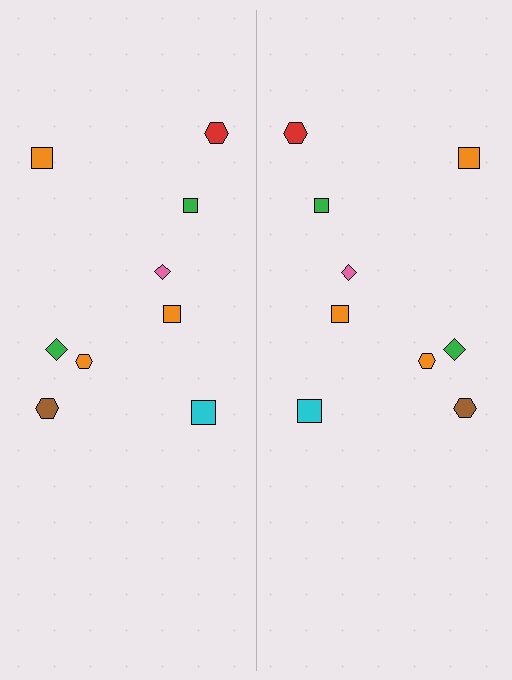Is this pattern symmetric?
Yes, this pattern has bilateral (reflection) symmetry.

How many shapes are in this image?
There are 18 shapes in this image.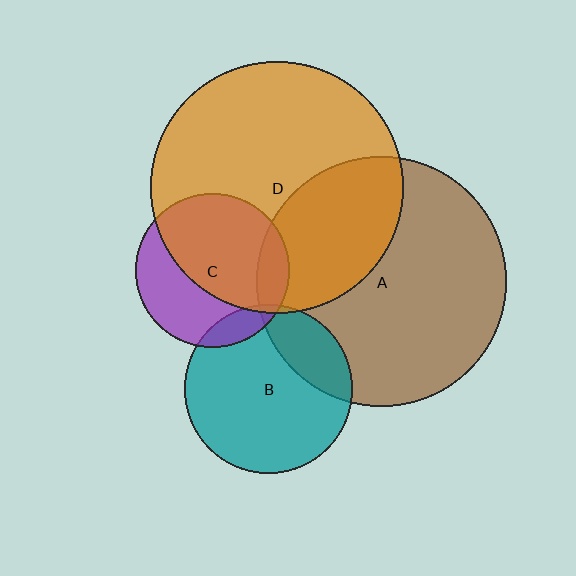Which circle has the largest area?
Circle D (orange).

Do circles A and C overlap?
Yes.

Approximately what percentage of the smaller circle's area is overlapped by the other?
Approximately 10%.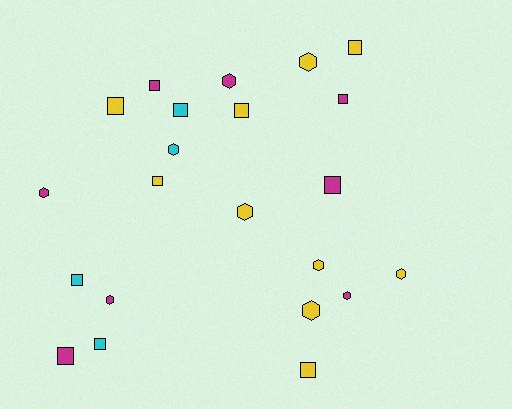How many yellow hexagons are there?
There are 5 yellow hexagons.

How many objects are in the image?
There are 22 objects.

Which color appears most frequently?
Yellow, with 10 objects.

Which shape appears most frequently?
Square, with 12 objects.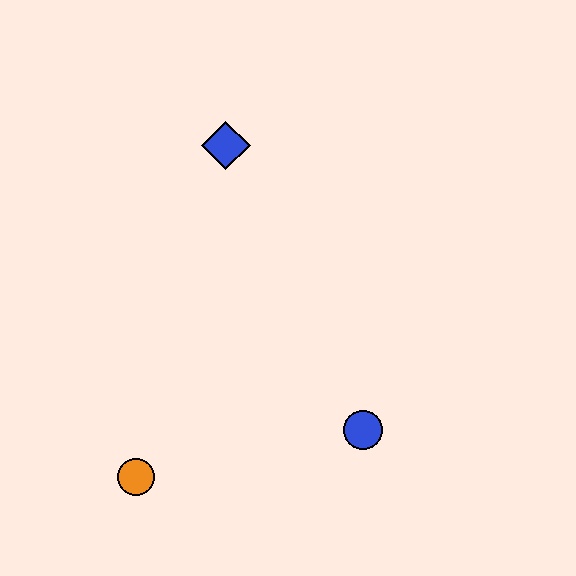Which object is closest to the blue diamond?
The blue circle is closest to the blue diamond.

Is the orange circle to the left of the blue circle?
Yes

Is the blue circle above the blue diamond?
No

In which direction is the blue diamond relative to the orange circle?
The blue diamond is above the orange circle.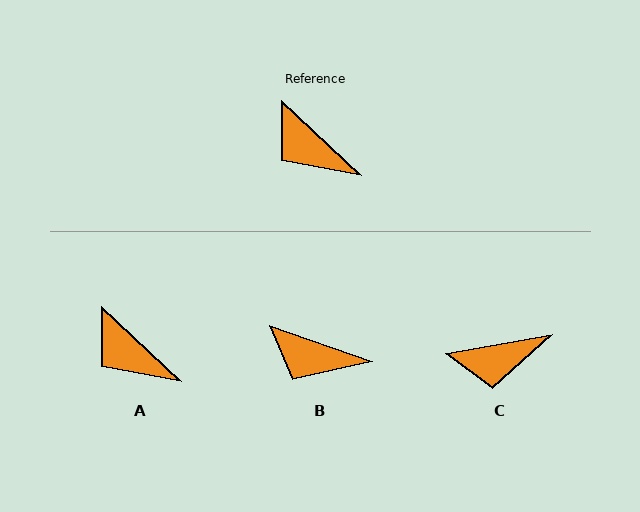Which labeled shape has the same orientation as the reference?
A.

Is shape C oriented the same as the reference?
No, it is off by about 53 degrees.